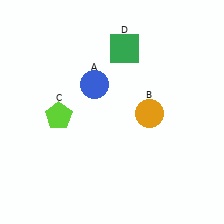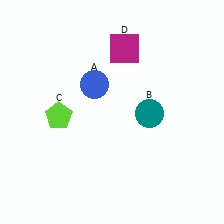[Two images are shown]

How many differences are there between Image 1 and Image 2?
There are 2 differences between the two images.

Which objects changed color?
B changed from orange to teal. D changed from green to magenta.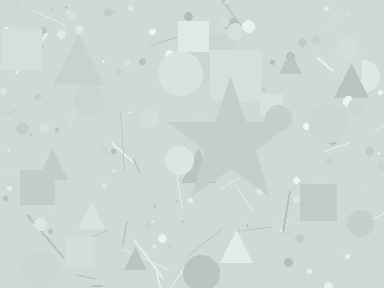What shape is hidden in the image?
A star is hidden in the image.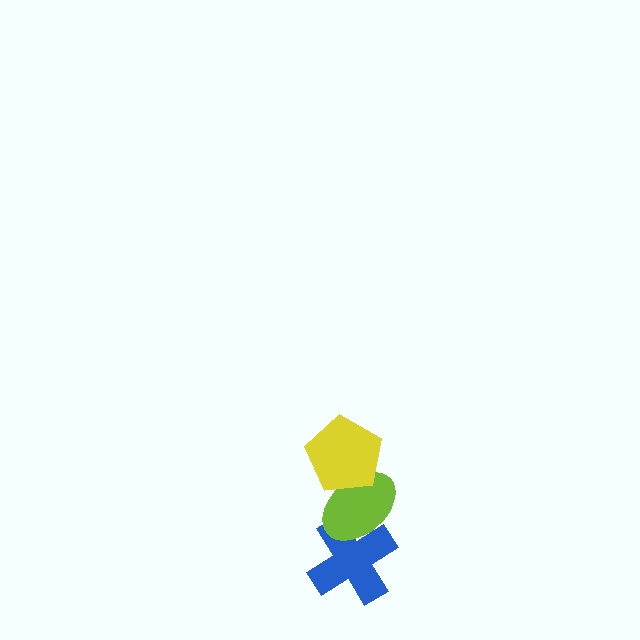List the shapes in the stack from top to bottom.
From top to bottom: the yellow pentagon, the lime ellipse, the blue cross.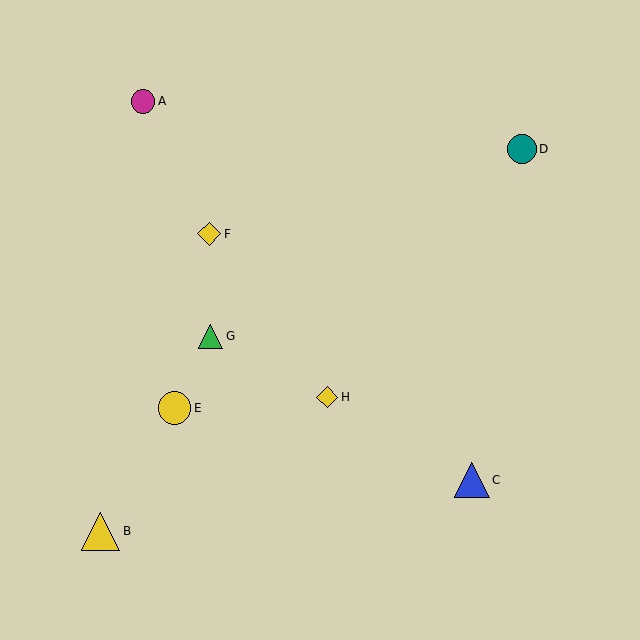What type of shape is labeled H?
Shape H is a yellow diamond.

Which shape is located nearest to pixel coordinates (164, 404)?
The yellow circle (labeled E) at (175, 408) is nearest to that location.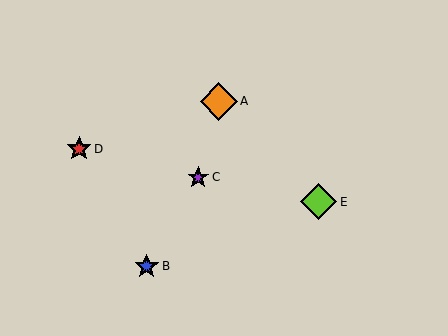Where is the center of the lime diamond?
The center of the lime diamond is at (319, 202).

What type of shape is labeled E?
Shape E is a lime diamond.